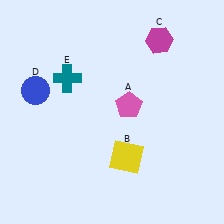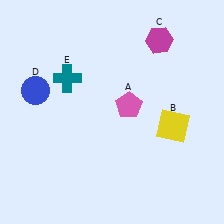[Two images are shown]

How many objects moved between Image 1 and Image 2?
1 object moved between the two images.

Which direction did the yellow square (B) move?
The yellow square (B) moved right.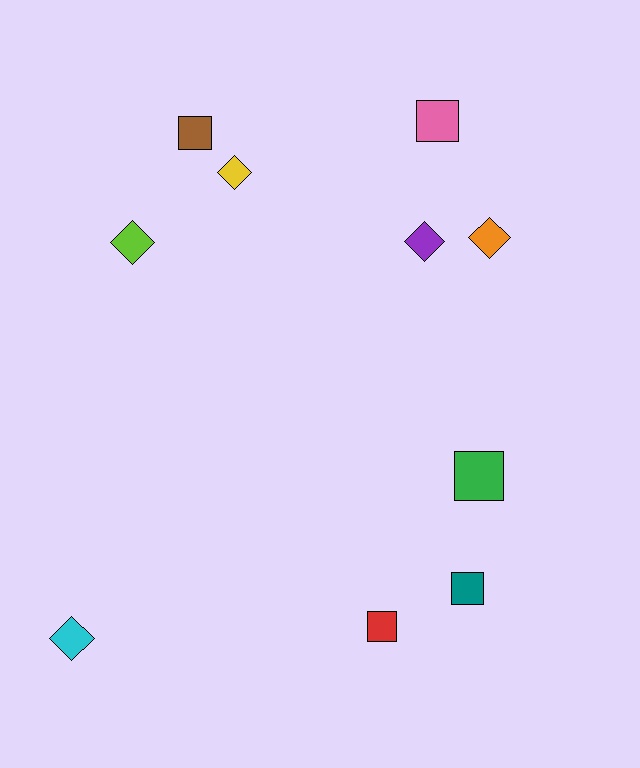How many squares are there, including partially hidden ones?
There are 5 squares.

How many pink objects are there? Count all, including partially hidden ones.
There is 1 pink object.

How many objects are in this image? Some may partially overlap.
There are 10 objects.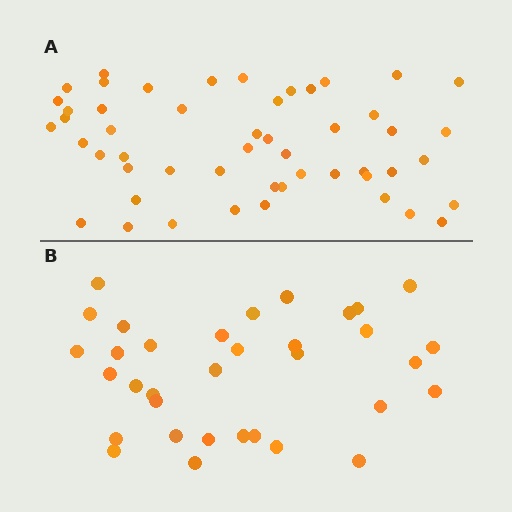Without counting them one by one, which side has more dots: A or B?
Region A (the top region) has more dots.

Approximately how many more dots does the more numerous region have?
Region A has approximately 15 more dots than region B.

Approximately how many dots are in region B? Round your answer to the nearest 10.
About 30 dots. (The exact count is 34, which rounds to 30.)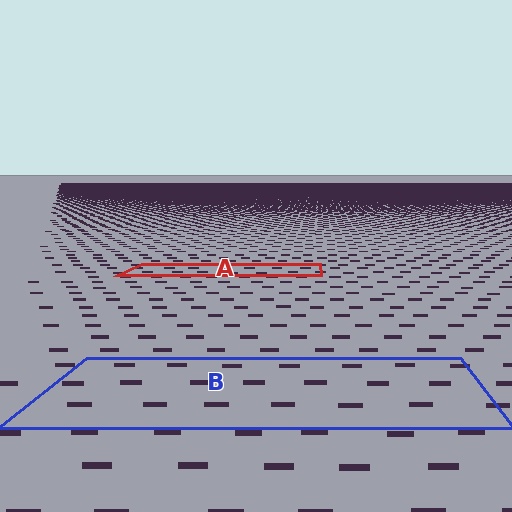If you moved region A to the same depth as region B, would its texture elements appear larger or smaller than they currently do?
They would appear larger. At a closer depth, the same texture elements are projected at a bigger on-screen size.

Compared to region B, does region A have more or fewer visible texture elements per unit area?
Region A has more texture elements per unit area — they are packed more densely because it is farther away.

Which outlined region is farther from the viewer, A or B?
Region A is farther from the viewer — the texture elements inside it appear smaller and more densely packed.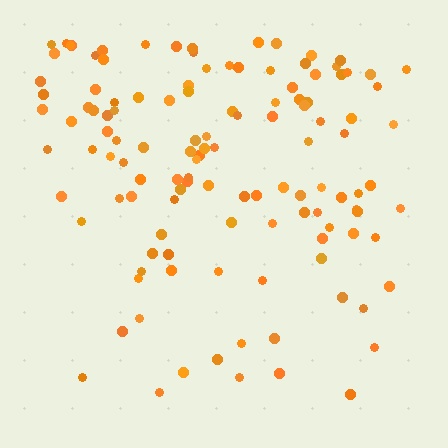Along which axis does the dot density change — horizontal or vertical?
Vertical.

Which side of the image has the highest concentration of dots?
The top.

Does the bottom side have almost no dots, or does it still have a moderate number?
Still a moderate number, just noticeably fewer than the top.